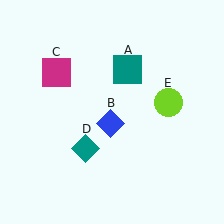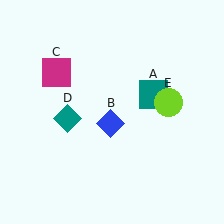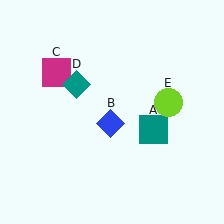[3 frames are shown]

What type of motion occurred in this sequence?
The teal square (object A), teal diamond (object D) rotated clockwise around the center of the scene.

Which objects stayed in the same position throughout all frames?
Blue diamond (object B) and magenta square (object C) and lime circle (object E) remained stationary.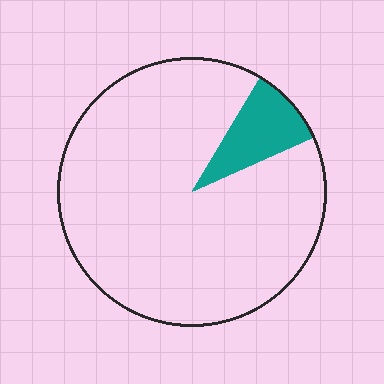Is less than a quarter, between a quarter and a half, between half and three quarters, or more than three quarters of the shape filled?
Less than a quarter.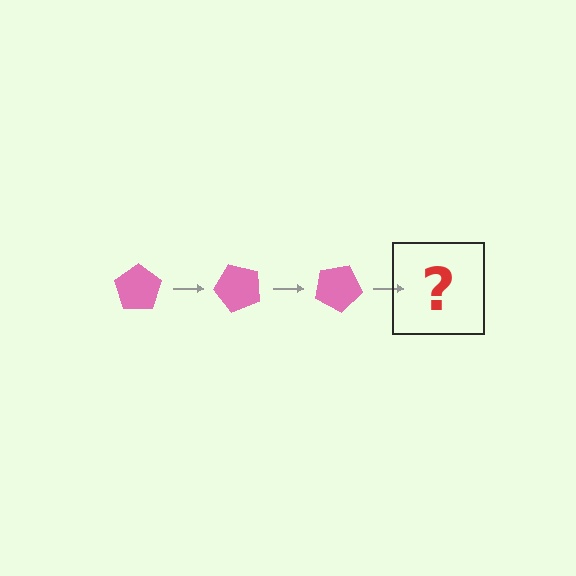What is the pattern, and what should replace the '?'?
The pattern is that the pentagon rotates 50 degrees each step. The '?' should be a pink pentagon rotated 150 degrees.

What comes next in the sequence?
The next element should be a pink pentagon rotated 150 degrees.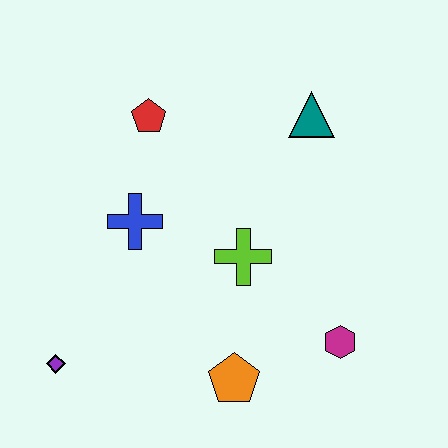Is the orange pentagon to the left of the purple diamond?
No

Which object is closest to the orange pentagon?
The magenta hexagon is closest to the orange pentagon.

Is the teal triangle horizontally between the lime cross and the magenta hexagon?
Yes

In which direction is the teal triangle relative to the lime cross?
The teal triangle is above the lime cross.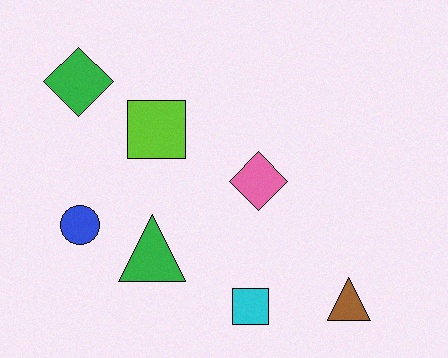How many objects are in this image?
There are 7 objects.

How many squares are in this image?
There are 2 squares.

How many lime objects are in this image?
There is 1 lime object.